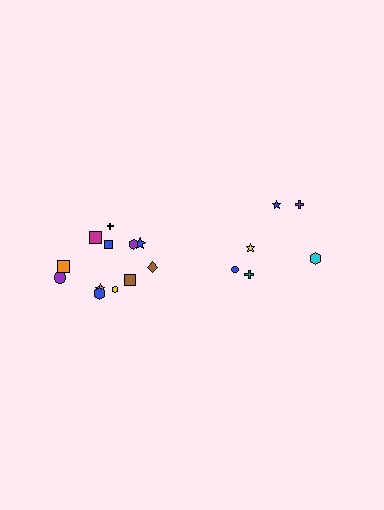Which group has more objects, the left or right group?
The left group.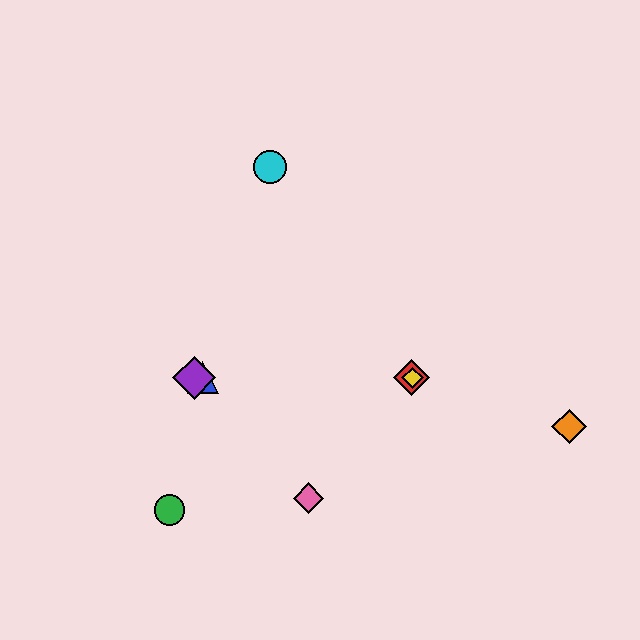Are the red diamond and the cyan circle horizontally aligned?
No, the red diamond is at y≈378 and the cyan circle is at y≈167.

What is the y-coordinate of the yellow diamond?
The yellow diamond is at y≈378.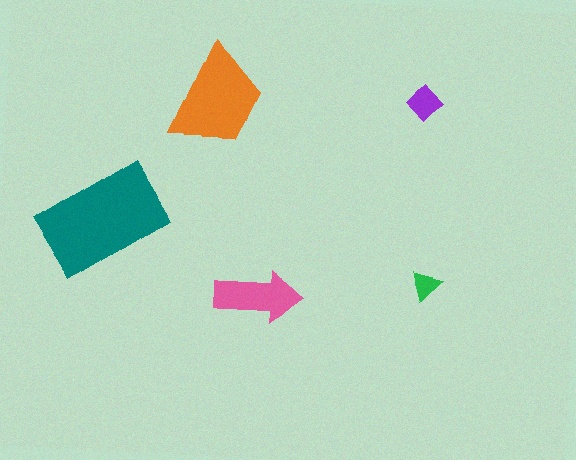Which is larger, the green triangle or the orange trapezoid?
The orange trapezoid.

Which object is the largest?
The teal rectangle.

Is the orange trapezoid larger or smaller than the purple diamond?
Larger.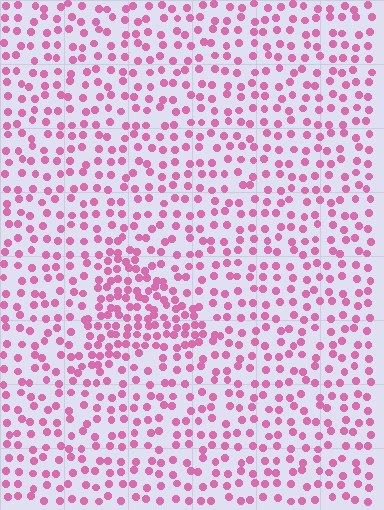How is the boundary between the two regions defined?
The boundary is defined by a change in element density (approximately 1.9x ratio). All elements are the same color, size, and shape.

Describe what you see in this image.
The image contains small pink elements arranged at two different densities. A triangle-shaped region is visible where the elements are more densely packed than the surrounding area.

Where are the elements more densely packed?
The elements are more densely packed inside the triangle boundary.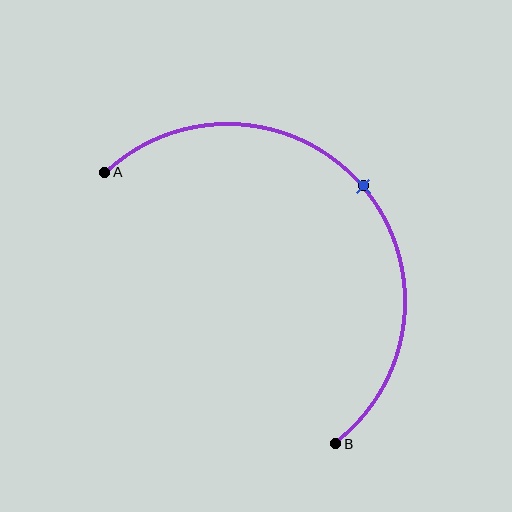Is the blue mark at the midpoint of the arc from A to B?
Yes. The blue mark lies on the arc at equal arc-length from both A and B — it is the arc midpoint.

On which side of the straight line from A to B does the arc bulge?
The arc bulges above and to the right of the straight line connecting A and B.